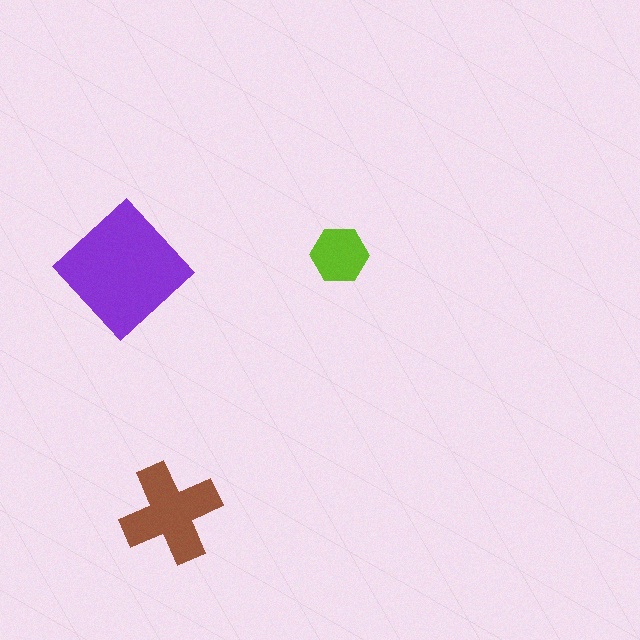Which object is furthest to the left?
The purple diamond is leftmost.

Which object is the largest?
The purple diamond.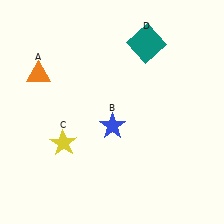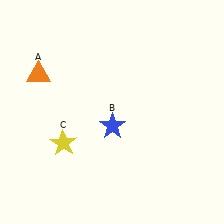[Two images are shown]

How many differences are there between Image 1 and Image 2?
There is 1 difference between the two images.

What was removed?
The teal square (D) was removed in Image 2.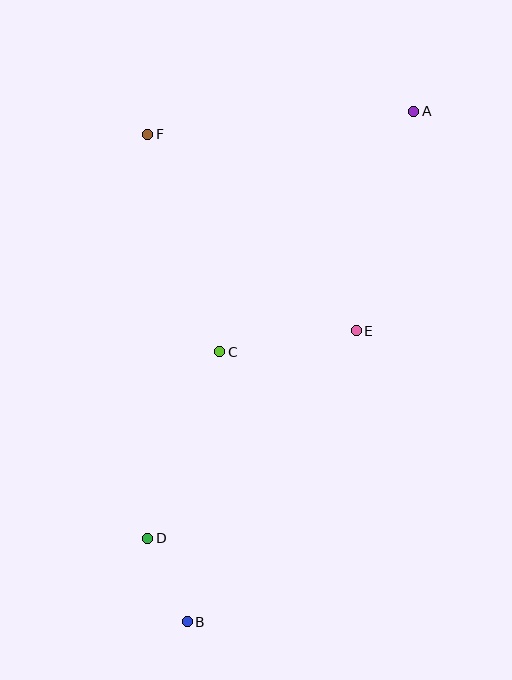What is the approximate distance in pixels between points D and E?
The distance between D and E is approximately 294 pixels.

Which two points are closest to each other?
Points B and D are closest to each other.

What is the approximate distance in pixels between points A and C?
The distance between A and C is approximately 309 pixels.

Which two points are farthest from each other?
Points A and B are farthest from each other.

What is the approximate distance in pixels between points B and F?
The distance between B and F is approximately 489 pixels.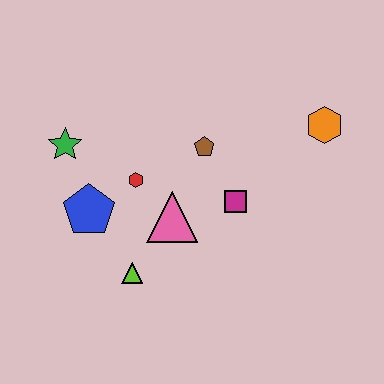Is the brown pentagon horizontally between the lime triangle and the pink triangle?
No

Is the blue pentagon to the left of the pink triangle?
Yes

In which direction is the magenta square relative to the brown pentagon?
The magenta square is below the brown pentagon.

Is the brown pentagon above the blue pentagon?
Yes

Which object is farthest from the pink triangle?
The orange hexagon is farthest from the pink triangle.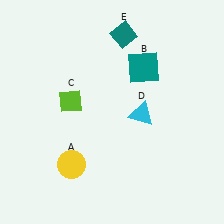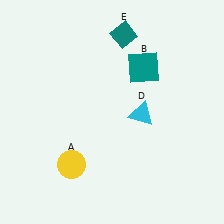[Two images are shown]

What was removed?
The lime diamond (C) was removed in Image 2.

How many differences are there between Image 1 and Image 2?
There is 1 difference between the two images.